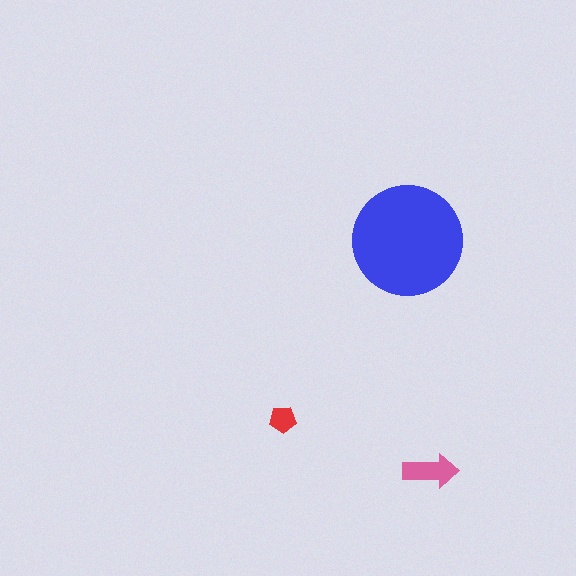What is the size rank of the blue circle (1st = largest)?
1st.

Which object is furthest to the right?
The pink arrow is rightmost.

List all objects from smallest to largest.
The red pentagon, the pink arrow, the blue circle.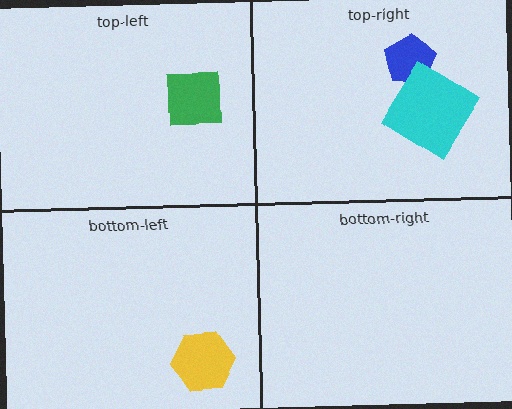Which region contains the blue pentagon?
The top-right region.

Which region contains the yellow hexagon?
The bottom-left region.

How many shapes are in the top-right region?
2.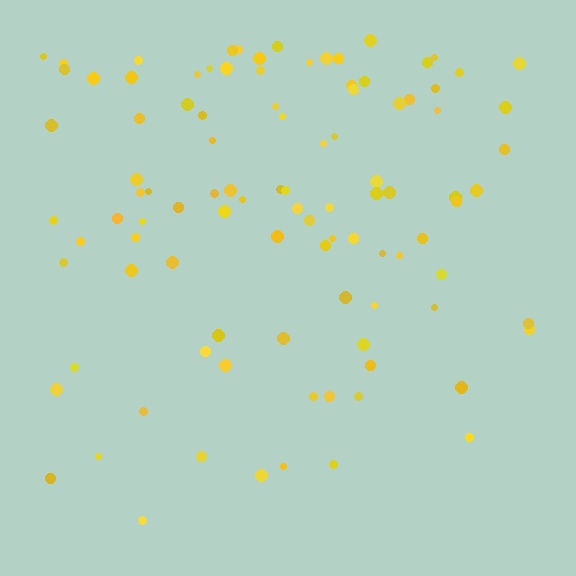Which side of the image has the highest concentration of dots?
The top.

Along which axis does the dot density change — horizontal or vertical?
Vertical.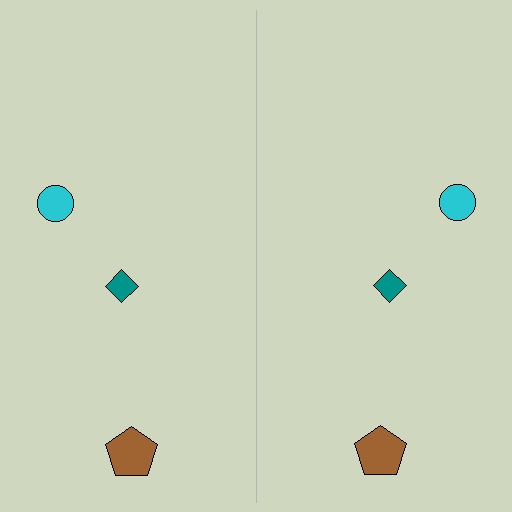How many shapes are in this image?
There are 6 shapes in this image.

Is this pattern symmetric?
Yes, this pattern has bilateral (reflection) symmetry.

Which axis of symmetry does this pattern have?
The pattern has a vertical axis of symmetry running through the center of the image.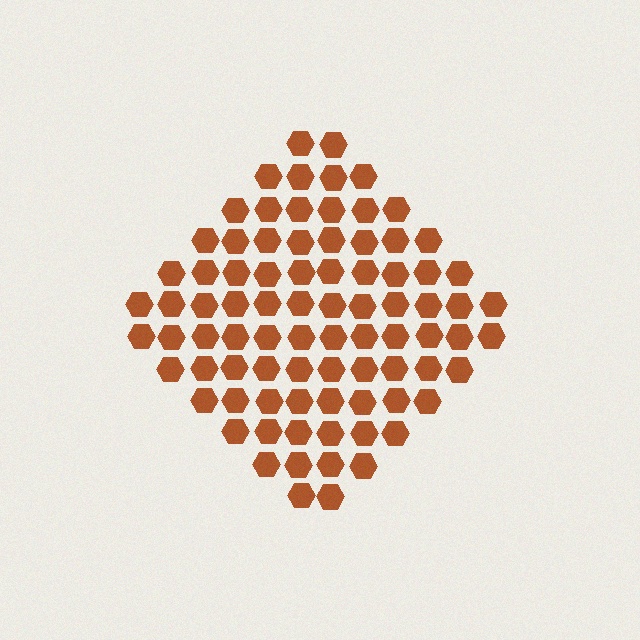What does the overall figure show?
The overall figure shows a diamond.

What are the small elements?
The small elements are hexagons.